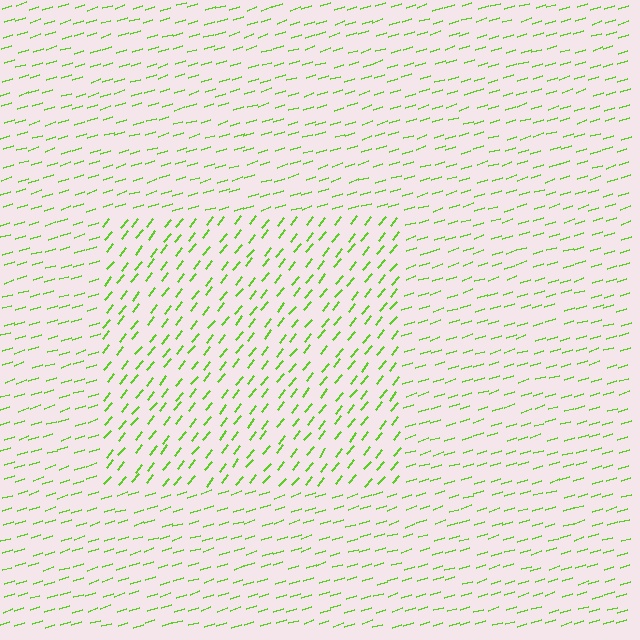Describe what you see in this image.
The image is filled with small lime line segments. A rectangle region in the image has lines oriented differently from the surrounding lines, creating a visible texture boundary.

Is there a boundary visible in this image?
Yes, there is a texture boundary formed by a change in line orientation.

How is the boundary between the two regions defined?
The boundary is defined purely by a change in line orientation (approximately 34 degrees difference). All lines are the same color and thickness.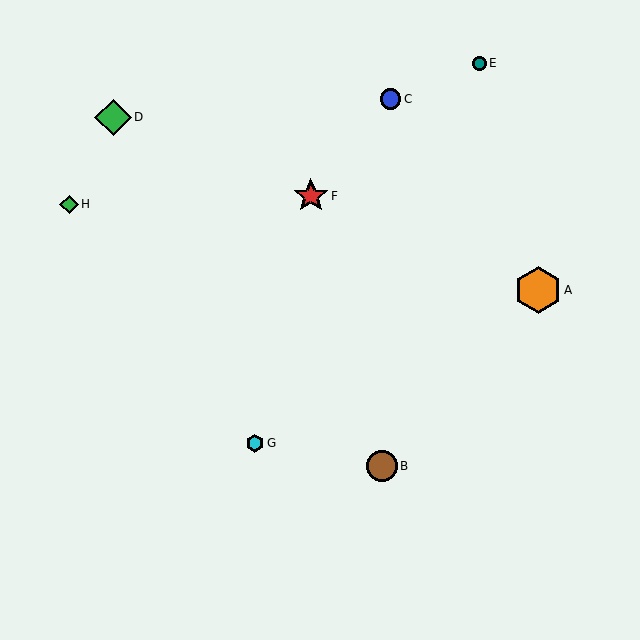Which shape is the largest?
The orange hexagon (labeled A) is the largest.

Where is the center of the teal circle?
The center of the teal circle is at (479, 63).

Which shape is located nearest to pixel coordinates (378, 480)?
The brown circle (labeled B) at (382, 466) is nearest to that location.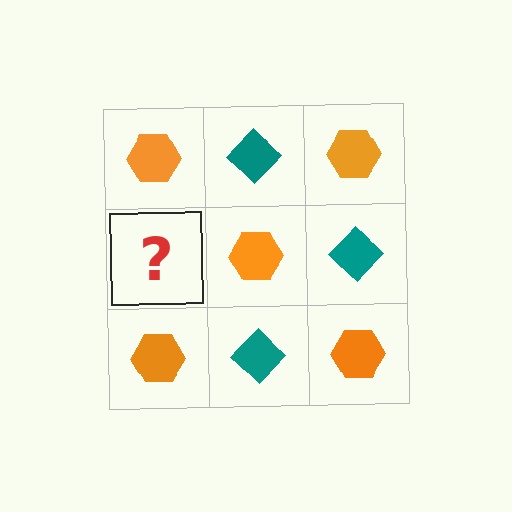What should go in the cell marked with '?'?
The missing cell should contain a teal diamond.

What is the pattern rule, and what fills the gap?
The rule is that it alternates orange hexagon and teal diamond in a checkerboard pattern. The gap should be filled with a teal diamond.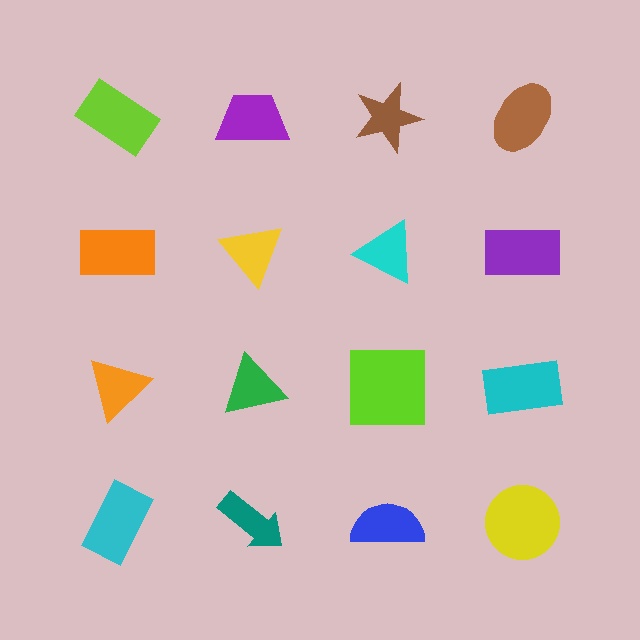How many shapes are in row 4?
4 shapes.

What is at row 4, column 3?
A blue semicircle.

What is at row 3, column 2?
A green triangle.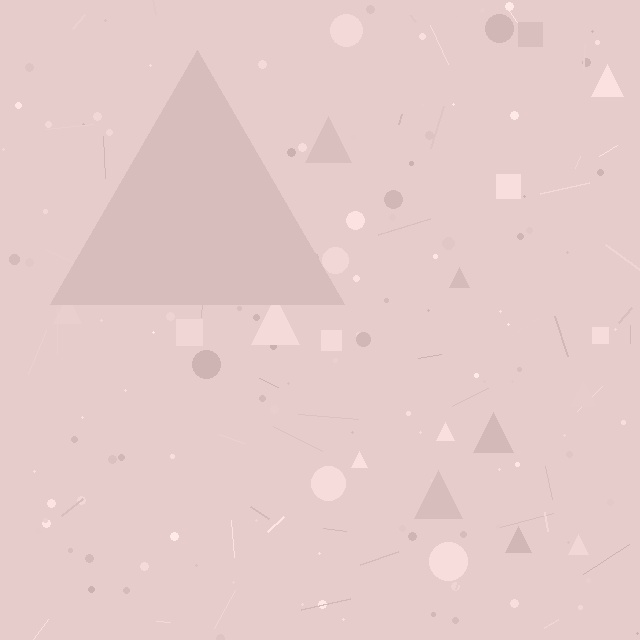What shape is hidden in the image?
A triangle is hidden in the image.